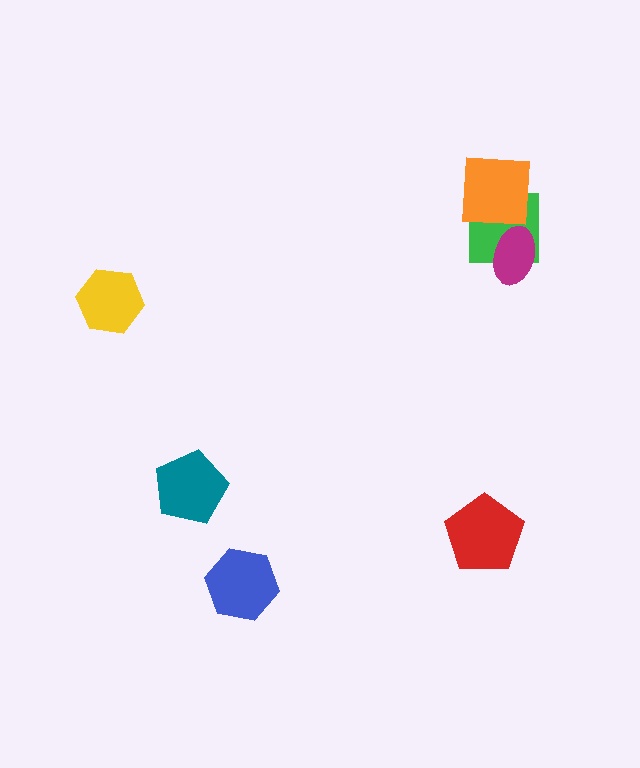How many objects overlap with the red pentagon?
0 objects overlap with the red pentagon.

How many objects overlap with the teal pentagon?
0 objects overlap with the teal pentagon.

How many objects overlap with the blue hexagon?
0 objects overlap with the blue hexagon.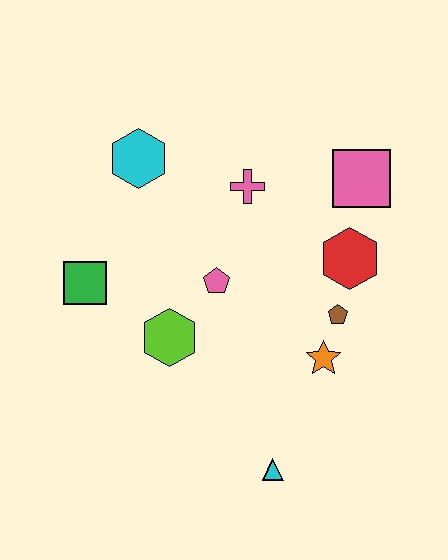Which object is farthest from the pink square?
The cyan triangle is farthest from the pink square.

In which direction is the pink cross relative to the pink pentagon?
The pink cross is above the pink pentagon.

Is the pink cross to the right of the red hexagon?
No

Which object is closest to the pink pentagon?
The lime hexagon is closest to the pink pentagon.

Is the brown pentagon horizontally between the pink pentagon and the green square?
No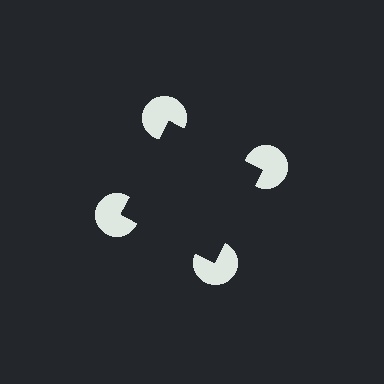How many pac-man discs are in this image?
There are 4 — one at each vertex of the illusory square.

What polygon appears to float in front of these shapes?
An illusory square — its edges are inferred from the aligned wedge cuts in the pac-man discs, not physically drawn.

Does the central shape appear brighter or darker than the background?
It typically appears slightly darker than the background, even though no actual brightness change is drawn.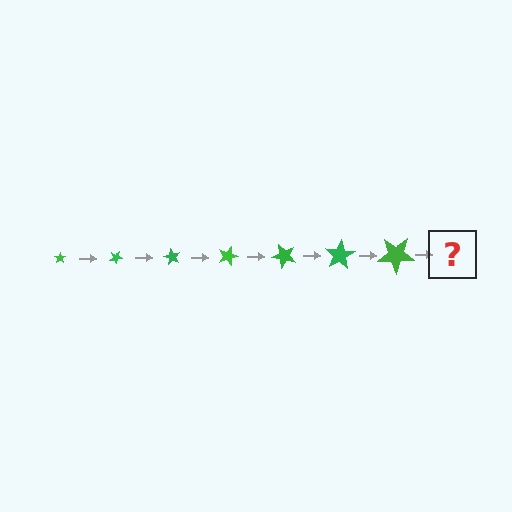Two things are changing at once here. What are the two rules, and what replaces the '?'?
The two rules are that the star grows larger each step and it rotates 30 degrees each step. The '?' should be a star, larger than the previous one and rotated 210 degrees from the start.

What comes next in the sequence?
The next element should be a star, larger than the previous one and rotated 210 degrees from the start.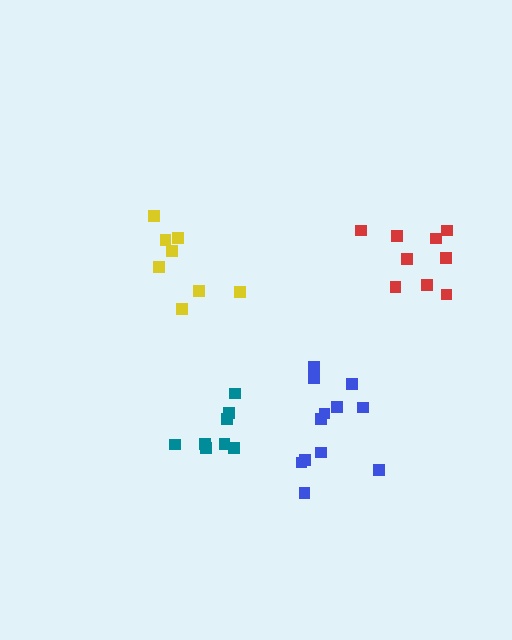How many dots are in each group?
Group 1: 8 dots, Group 2: 12 dots, Group 3: 8 dots, Group 4: 9 dots (37 total).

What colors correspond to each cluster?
The clusters are colored: teal, blue, yellow, red.